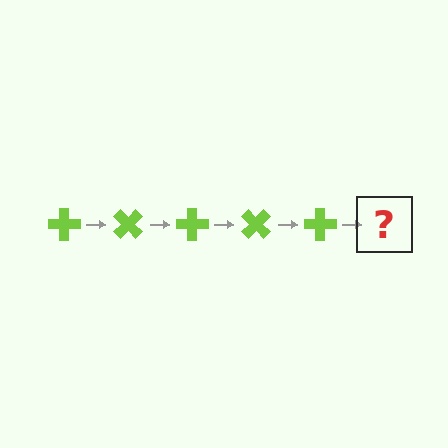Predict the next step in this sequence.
The next step is a lime cross rotated 225 degrees.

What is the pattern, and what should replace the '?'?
The pattern is that the cross rotates 45 degrees each step. The '?' should be a lime cross rotated 225 degrees.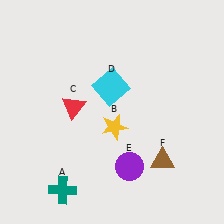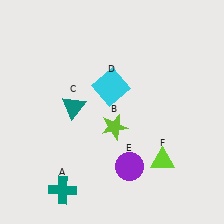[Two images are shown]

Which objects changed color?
B changed from yellow to lime. C changed from red to teal. F changed from brown to lime.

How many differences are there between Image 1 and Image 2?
There are 3 differences between the two images.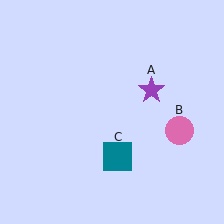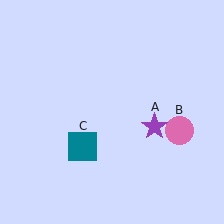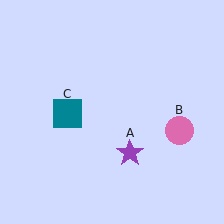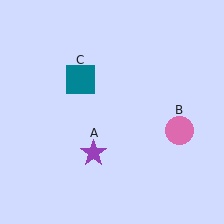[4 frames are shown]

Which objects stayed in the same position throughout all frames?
Pink circle (object B) remained stationary.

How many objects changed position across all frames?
2 objects changed position: purple star (object A), teal square (object C).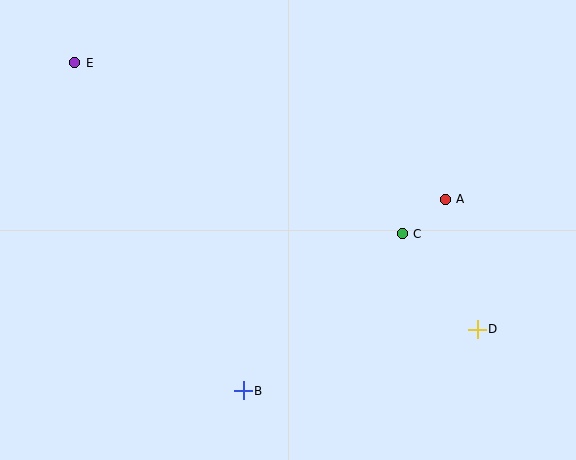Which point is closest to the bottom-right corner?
Point D is closest to the bottom-right corner.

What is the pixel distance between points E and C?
The distance between E and C is 370 pixels.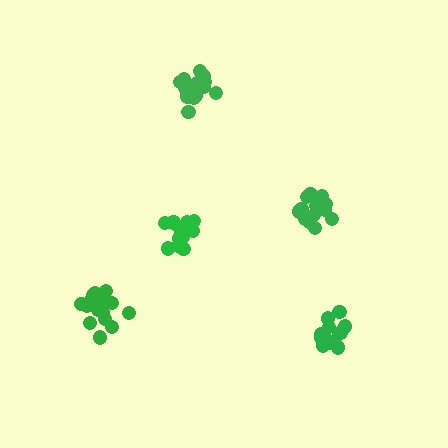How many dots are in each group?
Group 1: 16 dots, Group 2: 12 dots, Group 3: 17 dots, Group 4: 15 dots, Group 5: 16 dots (76 total).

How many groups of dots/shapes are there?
There are 5 groups.